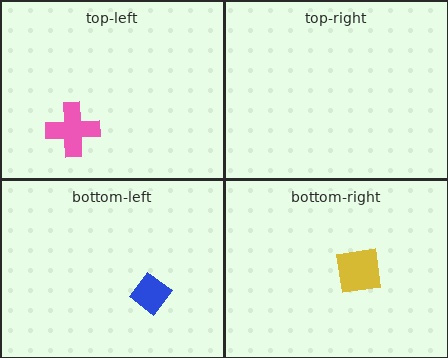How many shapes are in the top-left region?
1.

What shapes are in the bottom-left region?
The blue diamond.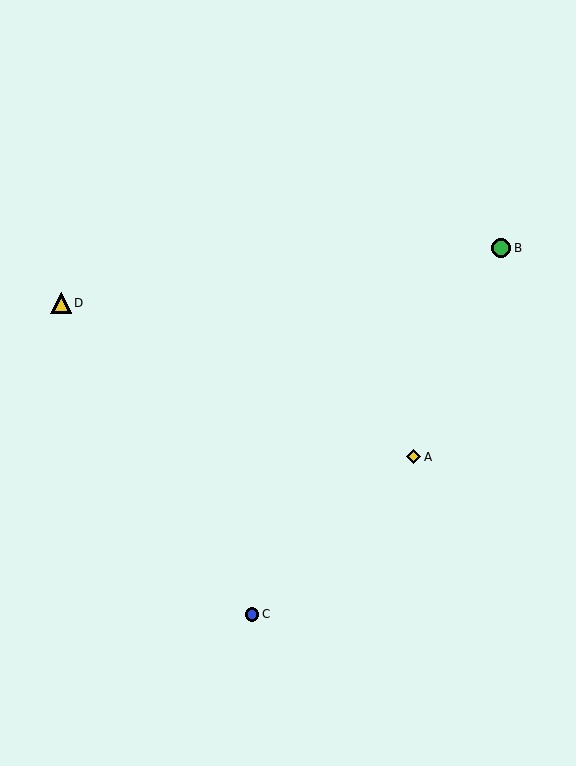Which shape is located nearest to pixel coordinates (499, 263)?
The green circle (labeled B) at (501, 248) is nearest to that location.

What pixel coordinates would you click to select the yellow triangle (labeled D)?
Click at (61, 303) to select the yellow triangle D.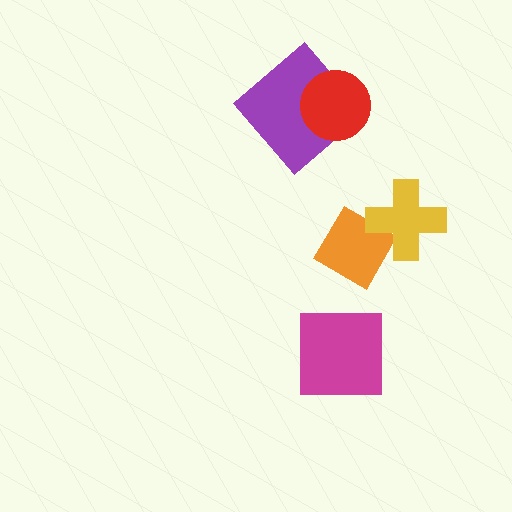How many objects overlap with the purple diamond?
1 object overlaps with the purple diamond.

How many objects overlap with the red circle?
1 object overlaps with the red circle.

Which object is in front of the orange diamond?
The yellow cross is in front of the orange diamond.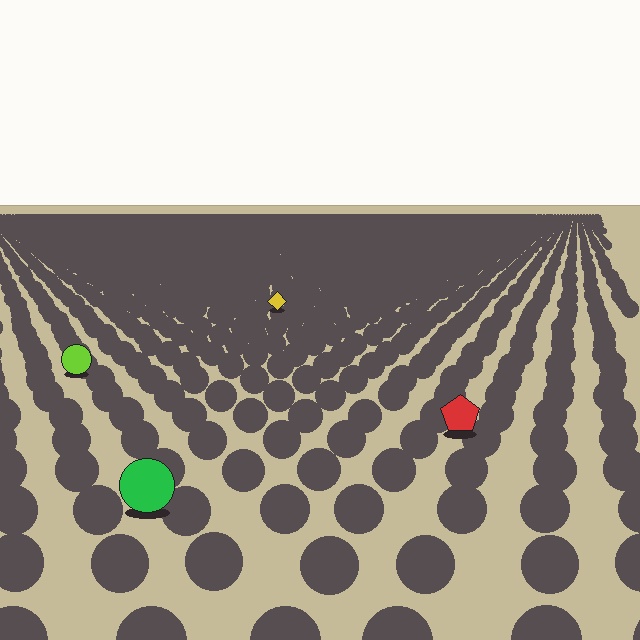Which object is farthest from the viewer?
The yellow diamond is farthest from the viewer. It appears smaller and the ground texture around it is denser.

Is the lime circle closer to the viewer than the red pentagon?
No. The red pentagon is closer — you can tell from the texture gradient: the ground texture is coarser near it.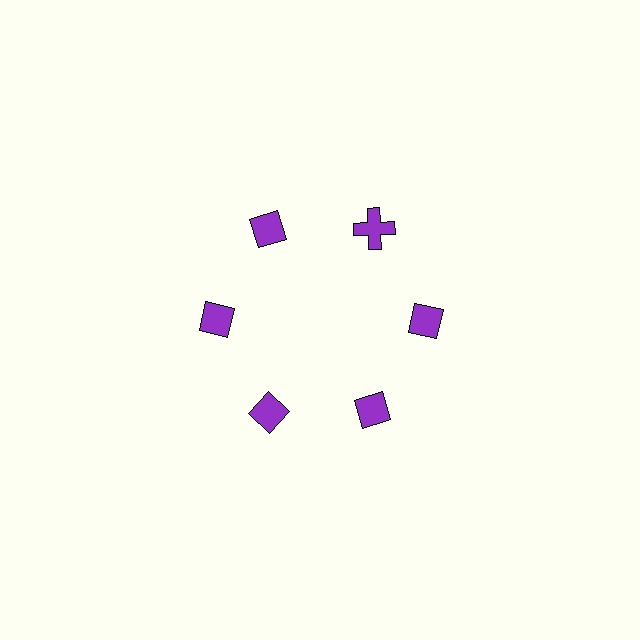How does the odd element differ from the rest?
It has a different shape: cross instead of diamond.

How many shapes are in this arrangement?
There are 6 shapes arranged in a ring pattern.